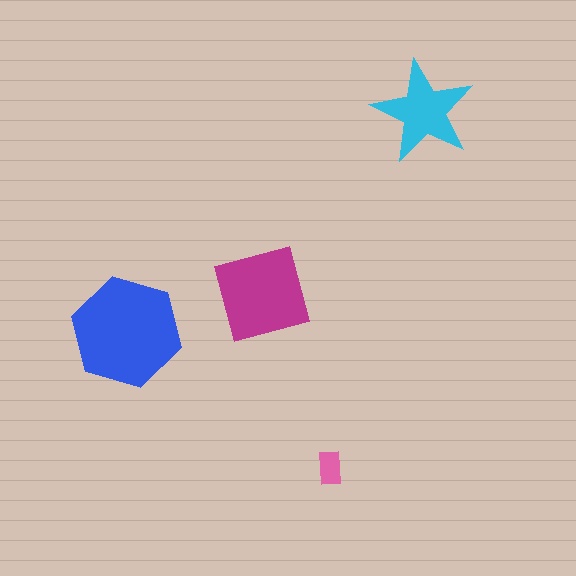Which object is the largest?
The blue hexagon.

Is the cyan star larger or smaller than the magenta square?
Smaller.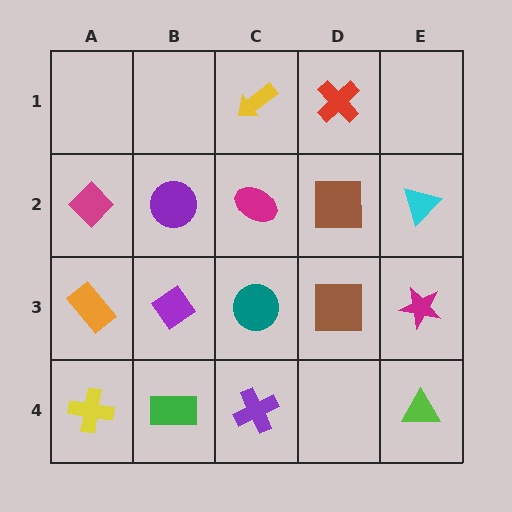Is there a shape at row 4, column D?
No, that cell is empty.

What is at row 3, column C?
A teal circle.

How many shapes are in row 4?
4 shapes.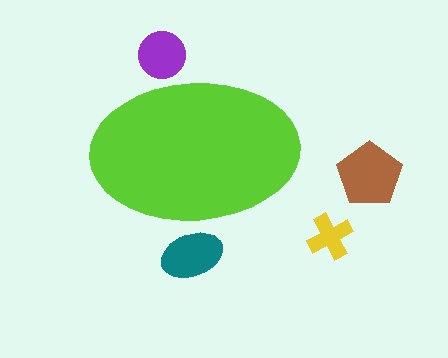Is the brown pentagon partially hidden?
No, the brown pentagon is fully visible.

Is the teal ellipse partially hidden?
Yes, the teal ellipse is partially hidden behind the lime ellipse.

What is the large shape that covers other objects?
A lime ellipse.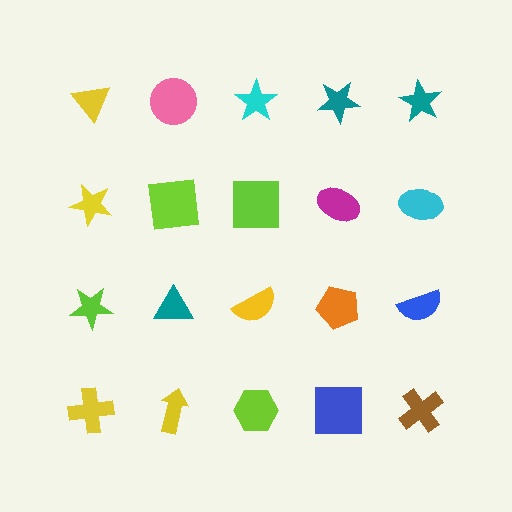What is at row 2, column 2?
A lime square.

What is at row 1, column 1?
A yellow triangle.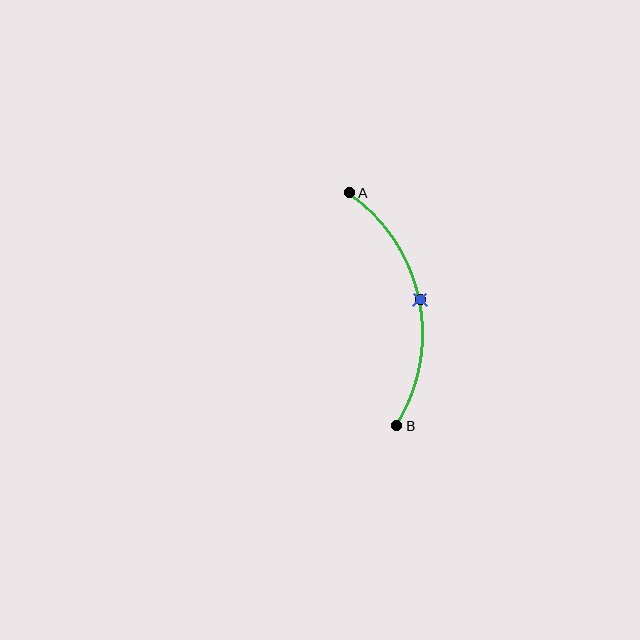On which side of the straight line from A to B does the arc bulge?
The arc bulges to the right of the straight line connecting A and B.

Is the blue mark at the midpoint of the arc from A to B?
Yes. The blue mark lies on the arc at equal arc-length from both A and B — it is the arc midpoint.